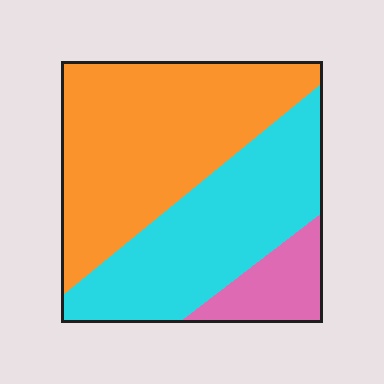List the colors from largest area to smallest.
From largest to smallest: orange, cyan, pink.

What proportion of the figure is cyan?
Cyan covers roughly 40% of the figure.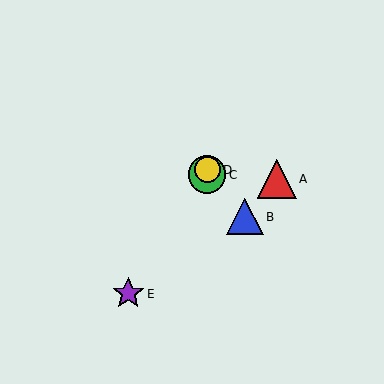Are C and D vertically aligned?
Yes, both are at x≈207.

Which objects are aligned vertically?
Objects C, D are aligned vertically.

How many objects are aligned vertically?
2 objects (C, D) are aligned vertically.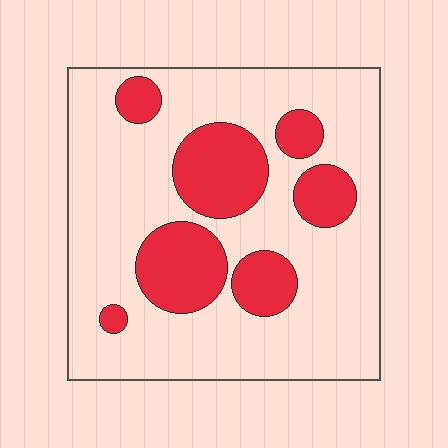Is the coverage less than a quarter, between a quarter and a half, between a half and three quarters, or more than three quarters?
Between a quarter and a half.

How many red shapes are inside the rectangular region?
7.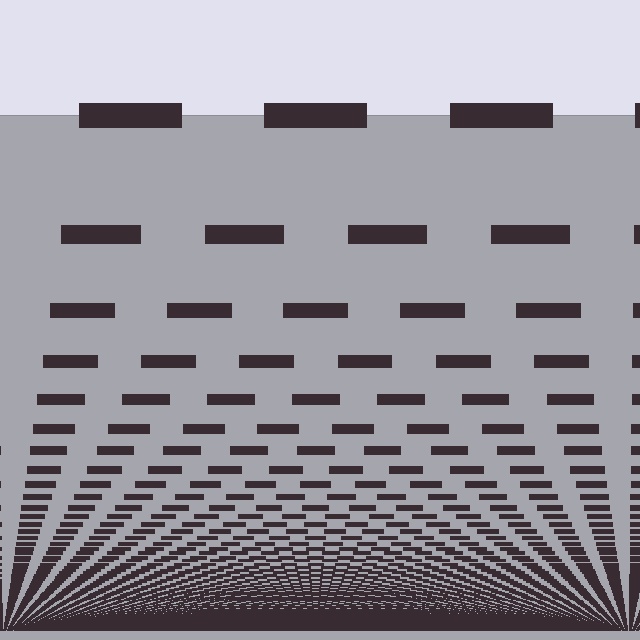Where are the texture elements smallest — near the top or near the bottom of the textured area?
Near the bottom.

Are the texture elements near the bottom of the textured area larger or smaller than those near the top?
Smaller. The gradient is inverted — elements near the bottom are smaller and denser.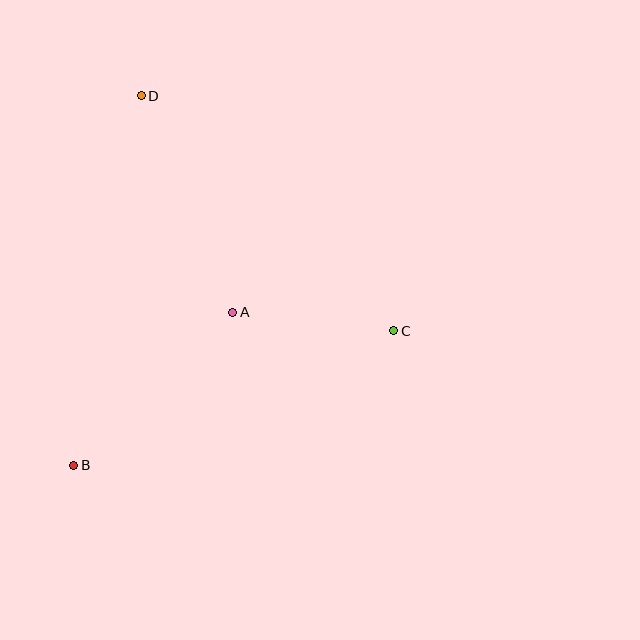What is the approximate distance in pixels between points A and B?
The distance between A and B is approximately 221 pixels.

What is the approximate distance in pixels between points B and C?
The distance between B and C is approximately 347 pixels.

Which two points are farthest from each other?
Points B and D are farthest from each other.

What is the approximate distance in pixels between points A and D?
The distance between A and D is approximately 235 pixels.